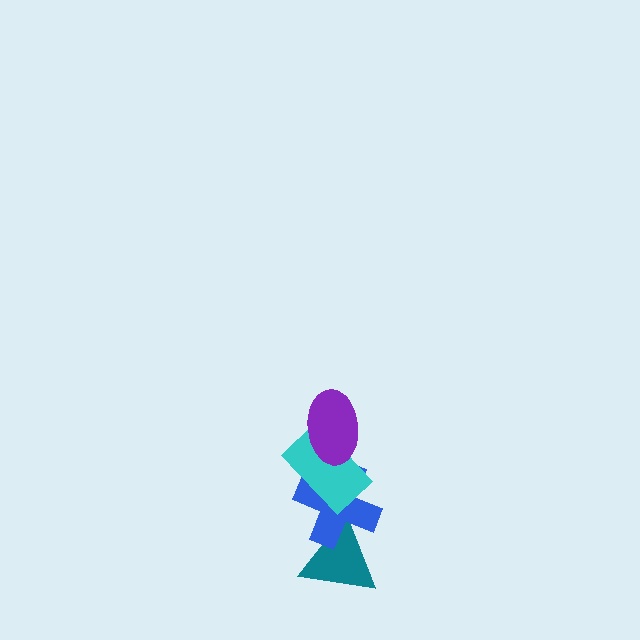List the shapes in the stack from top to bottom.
From top to bottom: the purple ellipse, the cyan rectangle, the blue cross, the teal triangle.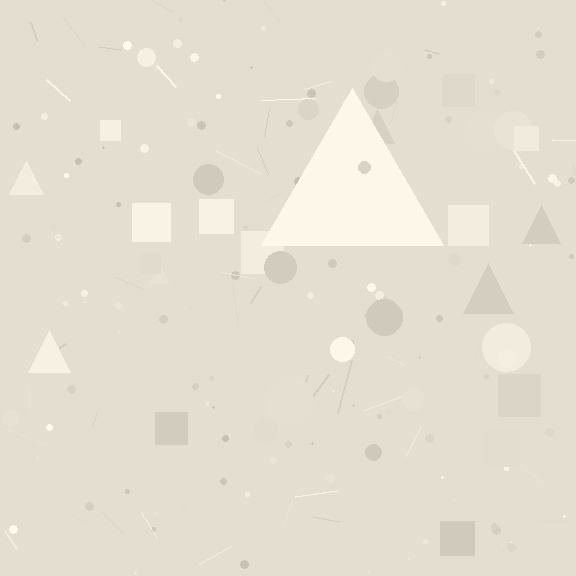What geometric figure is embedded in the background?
A triangle is embedded in the background.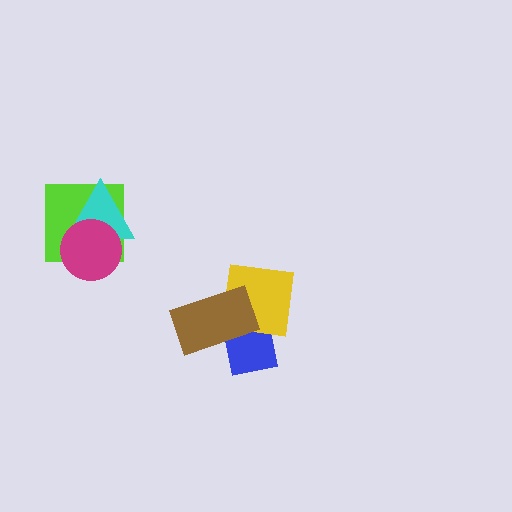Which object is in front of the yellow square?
The brown rectangle is in front of the yellow square.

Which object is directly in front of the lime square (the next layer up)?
The cyan triangle is directly in front of the lime square.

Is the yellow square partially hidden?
Yes, it is partially covered by another shape.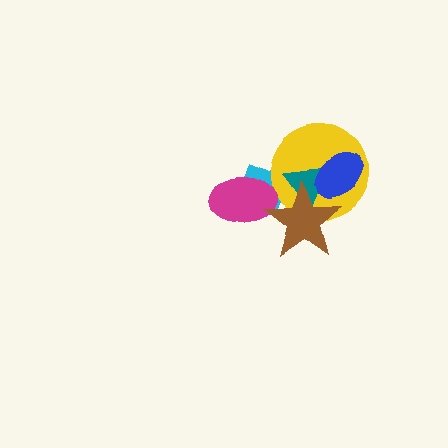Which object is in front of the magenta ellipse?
The brown star is in front of the magenta ellipse.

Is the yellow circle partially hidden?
Yes, it is partially covered by another shape.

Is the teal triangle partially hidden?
Yes, it is partially covered by another shape.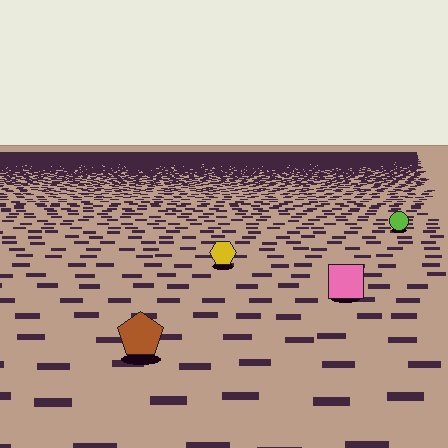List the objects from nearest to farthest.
From nearest to farthest: the brown pentagon, the pink square, the yellow hexagon, the lime circle.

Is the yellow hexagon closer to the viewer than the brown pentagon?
No. The brown pentagon is closer — you can tell from the texture gradient: the ground texture is coarser near it.